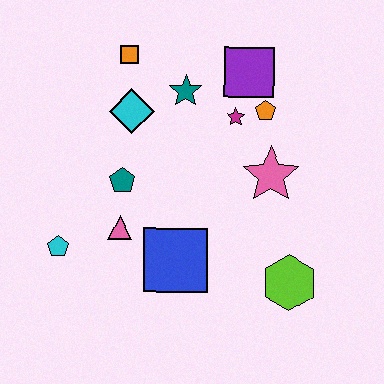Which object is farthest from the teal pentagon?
The lime hexagon is farthest from the teal pentagon.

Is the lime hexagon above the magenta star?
No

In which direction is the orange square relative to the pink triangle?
The orange square is above the pink triangle.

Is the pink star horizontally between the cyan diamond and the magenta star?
No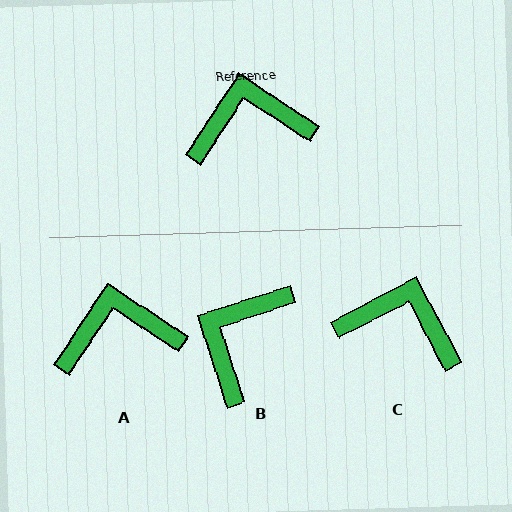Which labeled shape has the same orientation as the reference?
A.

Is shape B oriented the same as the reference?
No, it is off by about 51 degrees.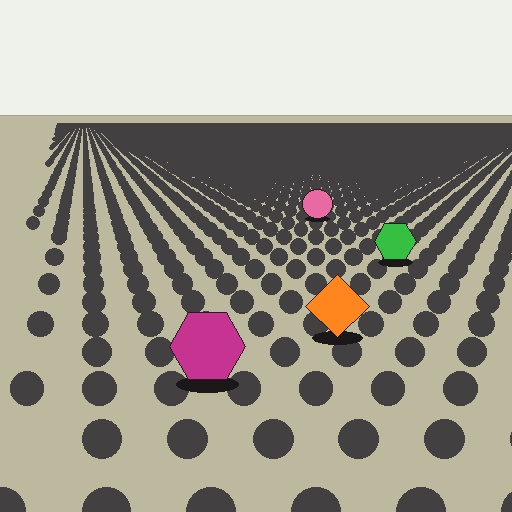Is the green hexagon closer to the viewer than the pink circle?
Yes. The green hexagon is closer — you can tell from the texture gradient: the ground texture is coarser near it.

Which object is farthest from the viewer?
The pink circle is farthest from the viewer. It appears smaller and the ground texture around it is denser.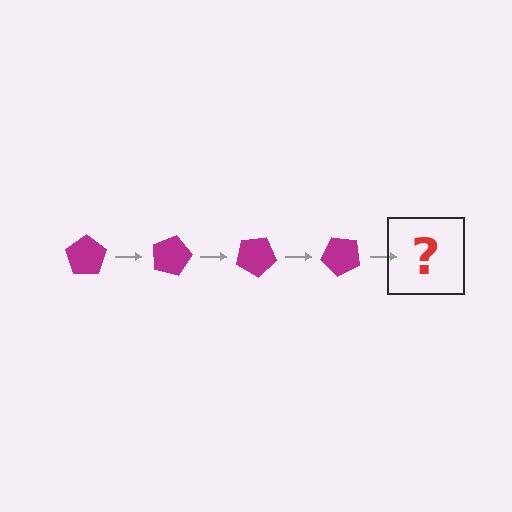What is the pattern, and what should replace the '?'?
The pattern is that the pentagon rotates 15 degrees each step. The '?' should be a magenta pentagon rotated 60 degrees.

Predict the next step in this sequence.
The next step is a magenta pentagon rotated 60 degrees.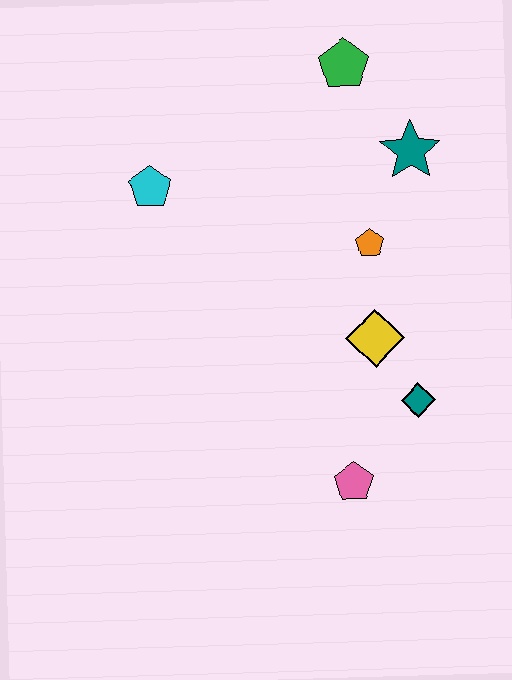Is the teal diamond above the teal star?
No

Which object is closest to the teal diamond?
The yellow diamond is closest to the teal diamond.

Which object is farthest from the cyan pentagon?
The pink pentagon is farthest from the cyan pentagon.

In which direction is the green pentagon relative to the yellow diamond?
The green pentagon is above the yellow diamond.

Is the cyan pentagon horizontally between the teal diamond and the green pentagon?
No